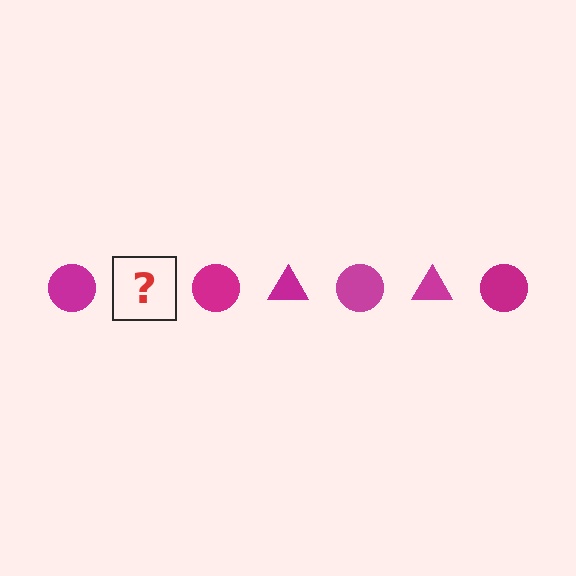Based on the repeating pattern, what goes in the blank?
The blank should be a magenta triangle.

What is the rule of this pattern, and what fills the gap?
The rule is that the pattern cycles through circle, triangle shapes in magenta. The gap should be filled with a magenta triangle.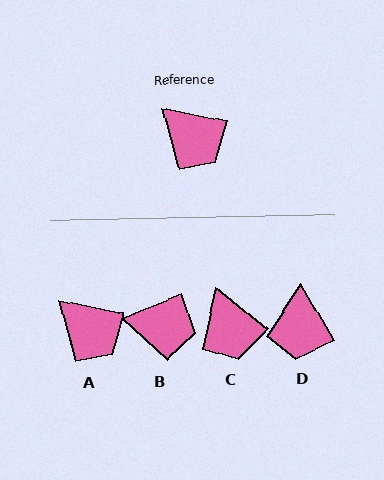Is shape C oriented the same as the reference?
No, it is off by about 28 degrees.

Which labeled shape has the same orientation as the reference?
A.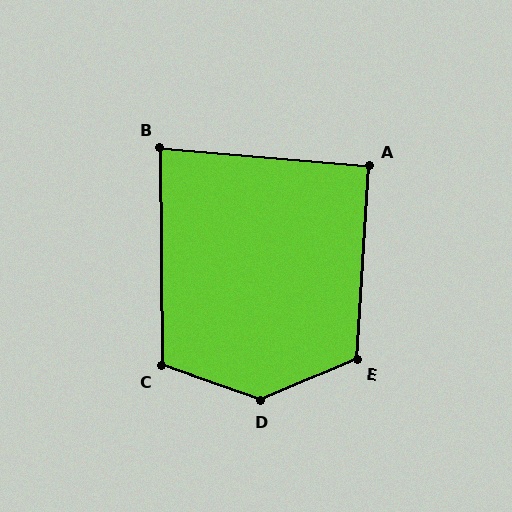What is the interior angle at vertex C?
Approximately 110 degrees (obtuse).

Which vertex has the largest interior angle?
D, at approximately 137 degrees.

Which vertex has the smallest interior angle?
B, at approximately 85 degrees.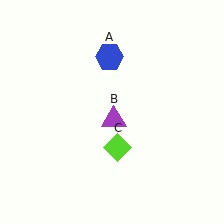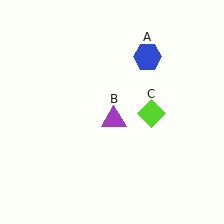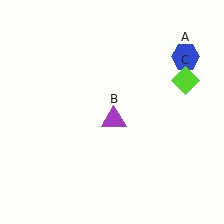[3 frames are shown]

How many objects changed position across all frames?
2 objects changed position: blue hexagon (object A), lime diamond (object C).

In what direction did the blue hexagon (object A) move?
The blue hexagon (object A) moved right.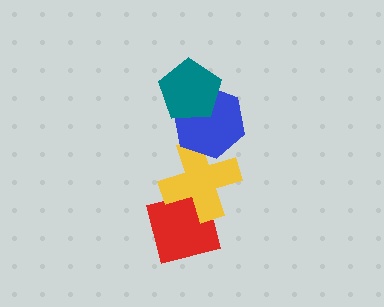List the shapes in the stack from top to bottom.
From top to bottom: the teal pentagon, the blue hexagon, the yellow cross, the red square.